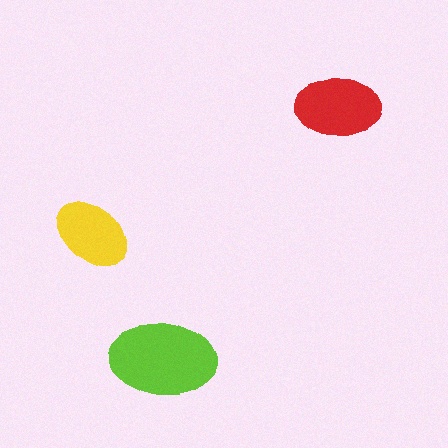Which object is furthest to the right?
The red ellipse is rightmost.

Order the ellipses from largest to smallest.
the lime one, the red one, the yellow one.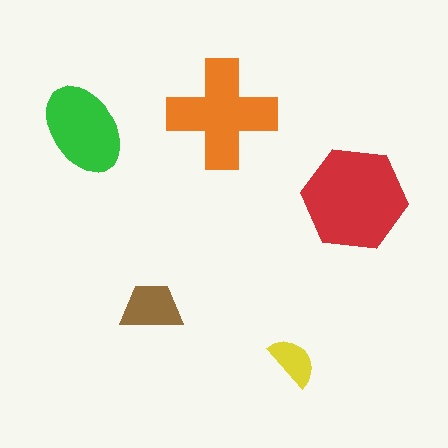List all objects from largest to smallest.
The red hexagon, the orange cross, the green ellipse, the brown trapezoid, the yellow semicircle.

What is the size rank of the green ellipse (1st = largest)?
3rd.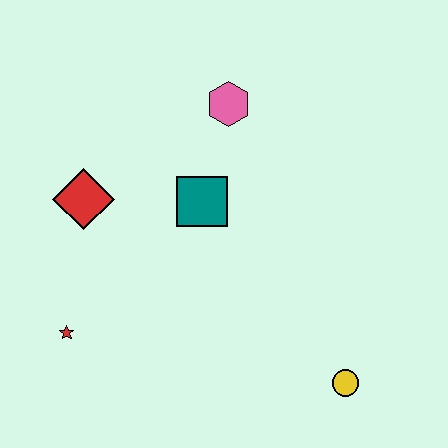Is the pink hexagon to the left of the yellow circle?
Yes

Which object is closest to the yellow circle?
The teal square is closest to the yellow circle.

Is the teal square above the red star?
Yes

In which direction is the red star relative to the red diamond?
The red star is below the red diamond.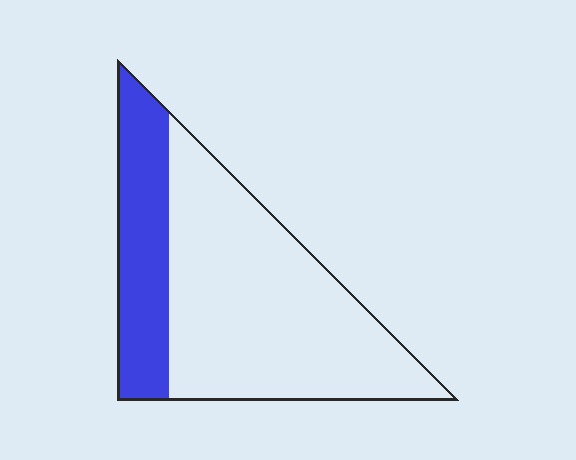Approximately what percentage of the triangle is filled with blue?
Approximately 30%.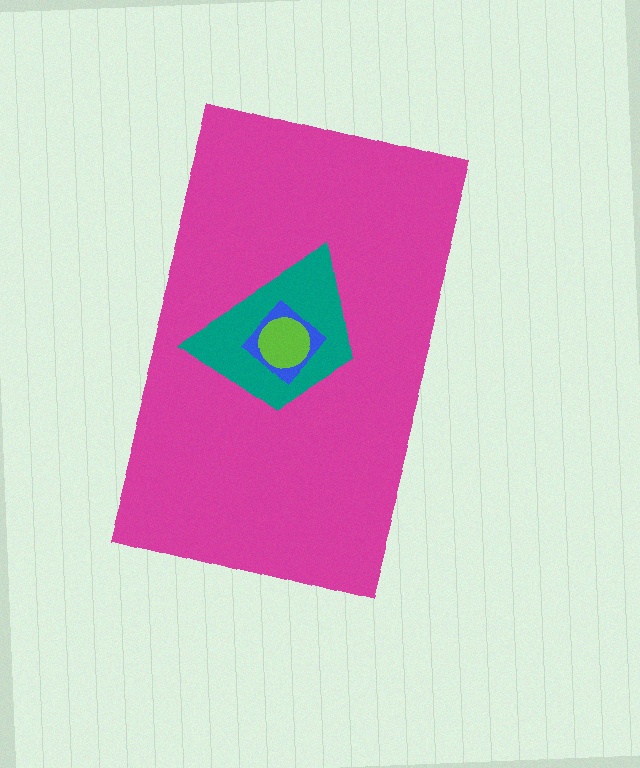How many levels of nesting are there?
4.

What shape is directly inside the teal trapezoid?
The blue diamond.